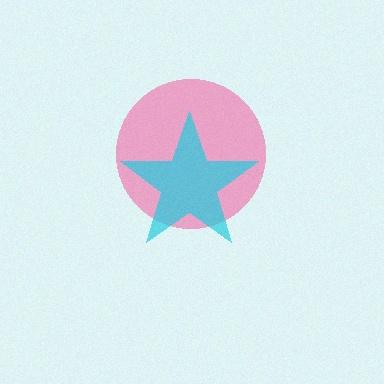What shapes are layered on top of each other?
The layered shapes are: a pink circle, a cyan star.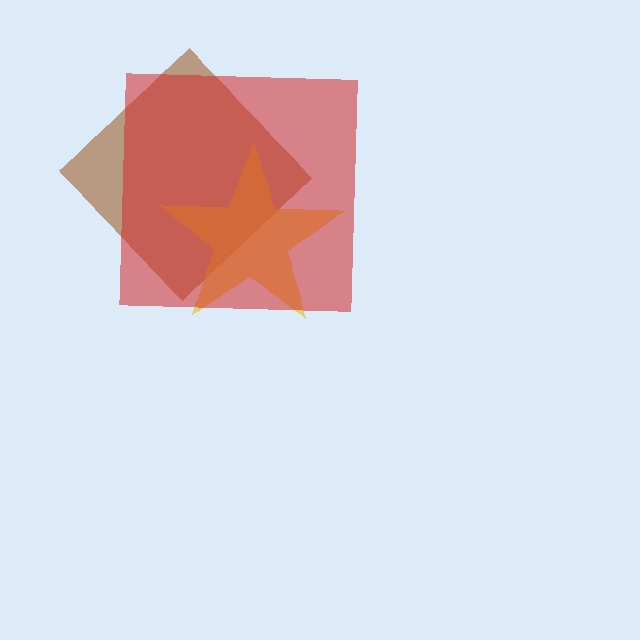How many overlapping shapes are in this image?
There are 3 overlapping shapes in the image.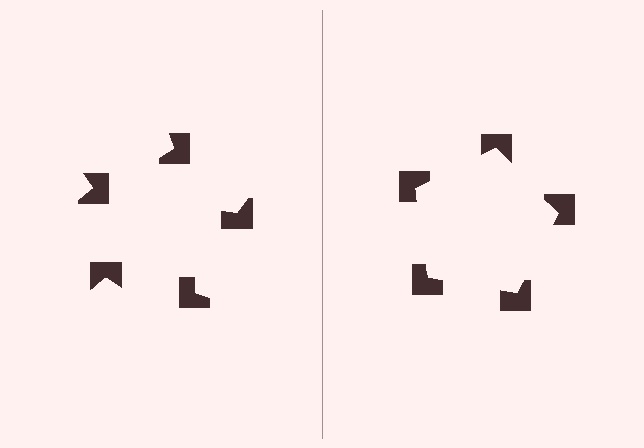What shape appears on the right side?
An illusory pentagon.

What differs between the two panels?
The notched squares are positioned identically on both sides; only the wedge orientations differ. On the right they align to a pentagon; on the left they are misaligned.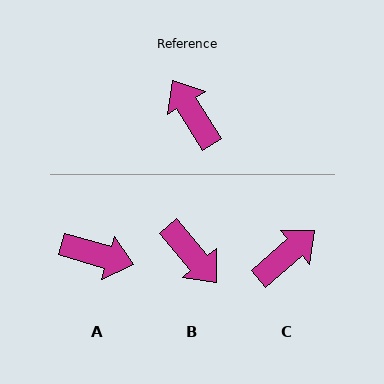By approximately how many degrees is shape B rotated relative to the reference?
Approximately 171 degrees clockwise.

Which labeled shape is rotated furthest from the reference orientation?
B, about 171 degrees away.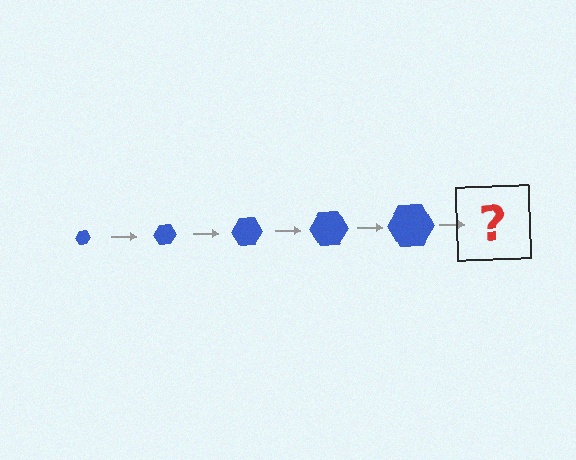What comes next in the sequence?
The next element should be a blue hexagon, larger than the previous one.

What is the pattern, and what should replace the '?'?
The pattern is that the hexagon gets progressively larger each step. The '?' should be a blue hexagon, larger than the previous one.